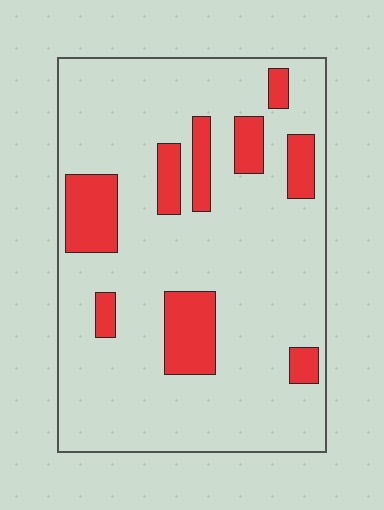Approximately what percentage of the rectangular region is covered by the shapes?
Approximately 15%.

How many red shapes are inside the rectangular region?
9.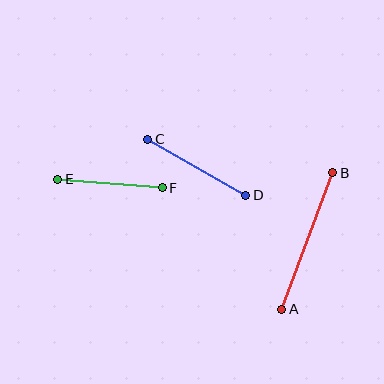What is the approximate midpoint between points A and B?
The midpoint is at approximately (307, 241) pixels.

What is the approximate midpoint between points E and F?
The midpoint is at approximately (110, 183) pixels.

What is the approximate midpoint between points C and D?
The midpoint is at approximately (197, 167) pixels.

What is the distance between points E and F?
The distance is approximately 105 pixels.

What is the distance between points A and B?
The distance is approximately 146 pixels.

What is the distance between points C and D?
The distance is approximately 113 pixels.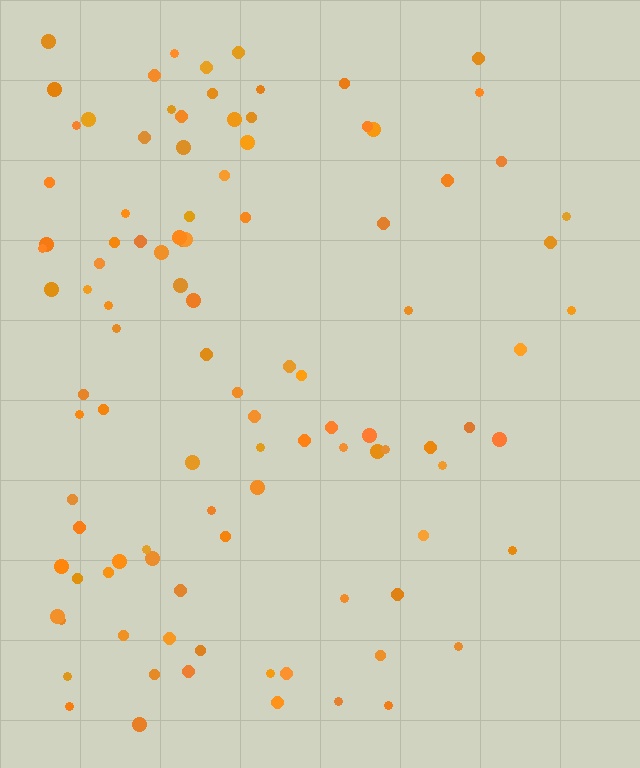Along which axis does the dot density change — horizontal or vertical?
Horizontal.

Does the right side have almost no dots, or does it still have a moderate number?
Still a moderate number, just noticeably fewer than the left.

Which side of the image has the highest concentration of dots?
The left.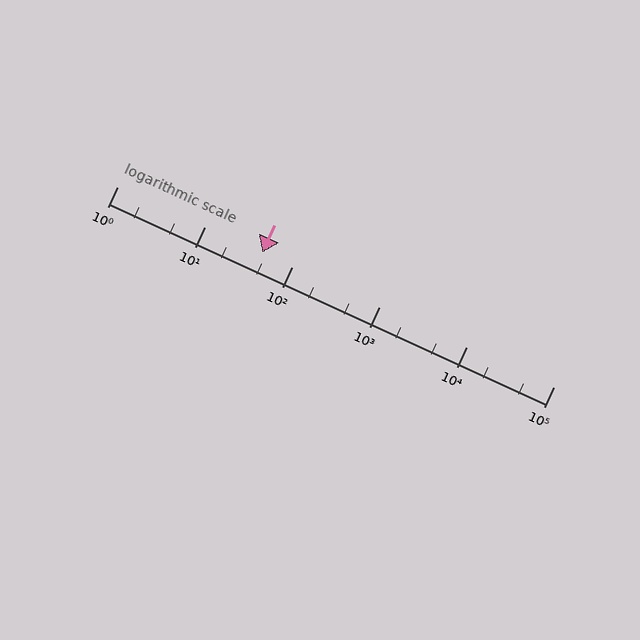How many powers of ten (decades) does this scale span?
The scale spans 5 decades, from 1 to 100000.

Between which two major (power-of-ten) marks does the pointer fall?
The pointer is between 10 and 100.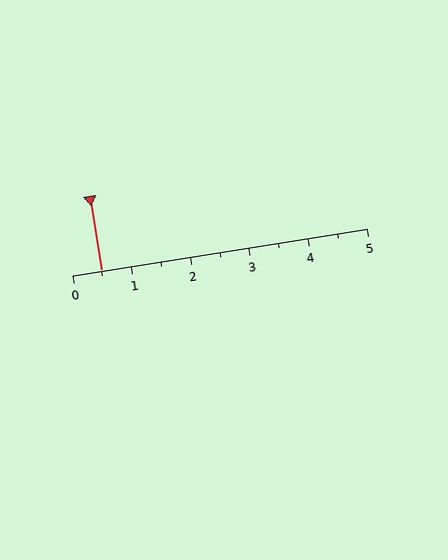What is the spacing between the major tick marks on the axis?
The major ticks are spaced 1 apart.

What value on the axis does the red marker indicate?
The marker indicates approximately 0.5.